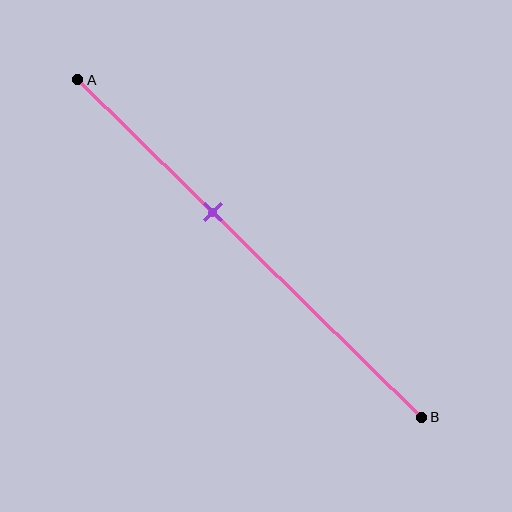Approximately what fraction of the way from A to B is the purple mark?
The purple mark is approximately 40% of the way from A to B.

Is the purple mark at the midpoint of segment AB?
No, the mark is at about 40% from A, not at the 50% midpoint.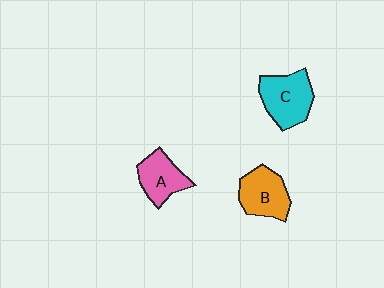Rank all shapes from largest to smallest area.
From largest to smallest: C (cyan), B (orange), A (pink).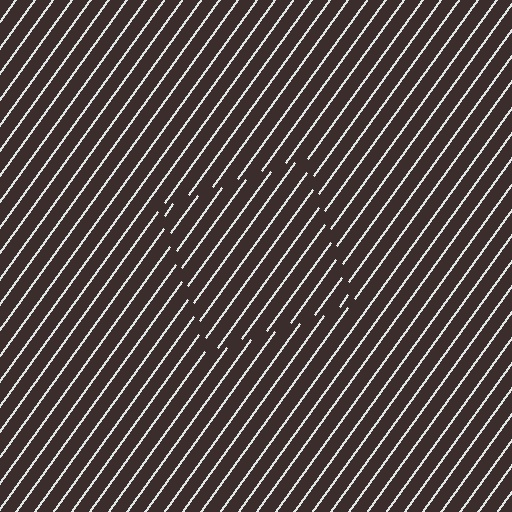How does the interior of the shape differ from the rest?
The interior of the shape contains the same grating, shifted by half a period — the contour is defined by the phase discontinuity where line-ends from the inner and outer gratings abut.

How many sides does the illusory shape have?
4 sides — the line-ends trace a square.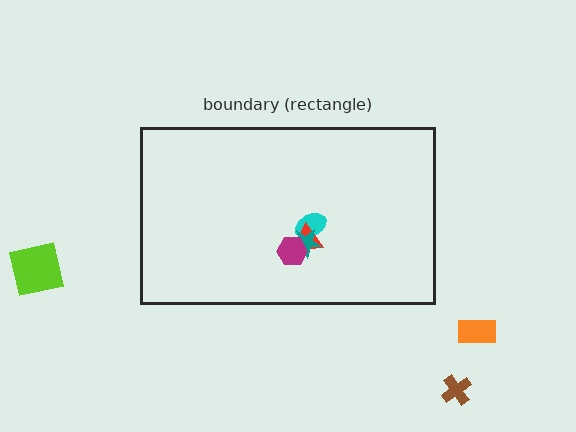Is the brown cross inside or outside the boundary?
Outside.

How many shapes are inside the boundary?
4 inside, 3 outside.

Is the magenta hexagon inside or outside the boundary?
Inside.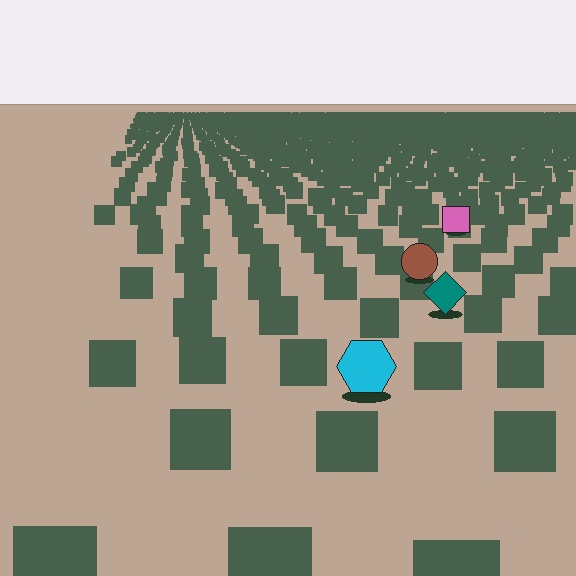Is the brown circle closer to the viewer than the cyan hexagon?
No. The cyan hexagon is closer — you can tell from the texture gradient: the ground texture is coarser near it.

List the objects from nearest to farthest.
From nearest to farthest: the cyan hexagon, the teal diamond, the brown circle, the pink square.